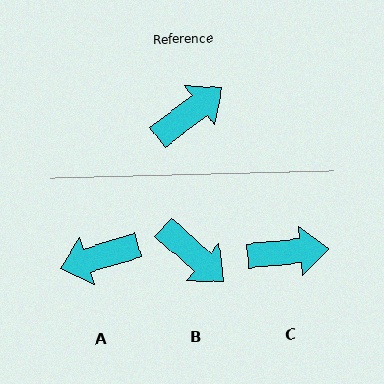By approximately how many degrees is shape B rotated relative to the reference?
Approximately 79 degrees clockwise.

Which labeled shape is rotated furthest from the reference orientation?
A, about 160 degrees away.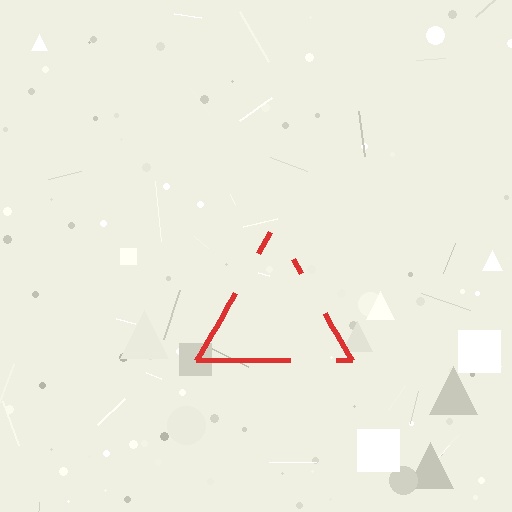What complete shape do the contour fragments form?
The contour fragments form a triangle.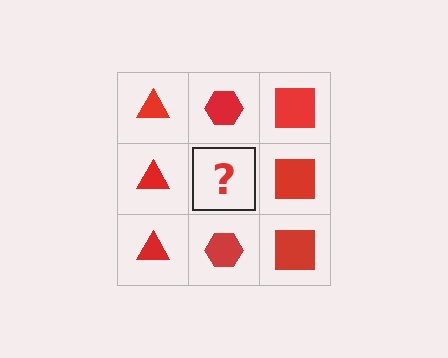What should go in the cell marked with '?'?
The missing cell should contain a red hexagon.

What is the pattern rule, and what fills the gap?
The rule is that each column has a consistent shape. The gap should be filled with a red hexagon.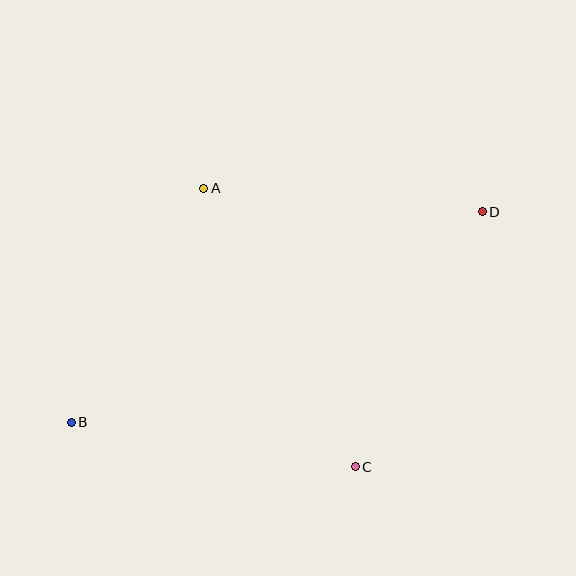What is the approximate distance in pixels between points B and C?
The distance between B and C is approximately 287 pixels.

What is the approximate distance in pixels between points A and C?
The distance between A and C is approximately 317 pixels.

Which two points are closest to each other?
Points A and B are closest to each other.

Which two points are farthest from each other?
Points B and D are farthest from each other.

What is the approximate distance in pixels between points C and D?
The distance between C and D is approximately 285 pixels.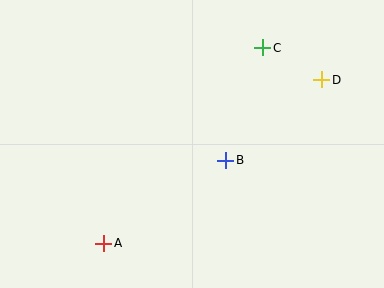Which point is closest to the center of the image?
Point B at (226, 160) is closest to the center.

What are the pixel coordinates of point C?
Point C is at (263, 48).